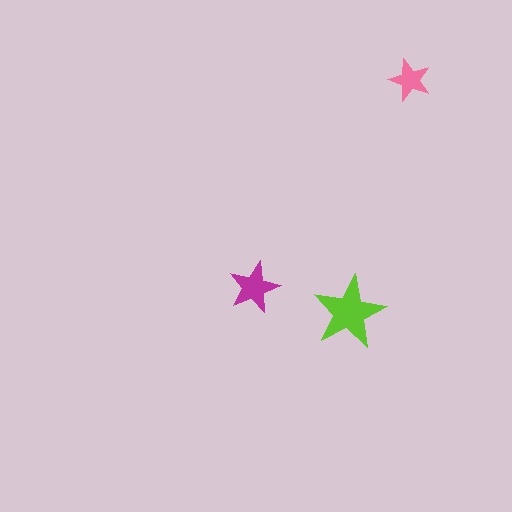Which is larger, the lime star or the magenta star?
The lime one.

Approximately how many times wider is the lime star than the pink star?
About 1.5 times wider.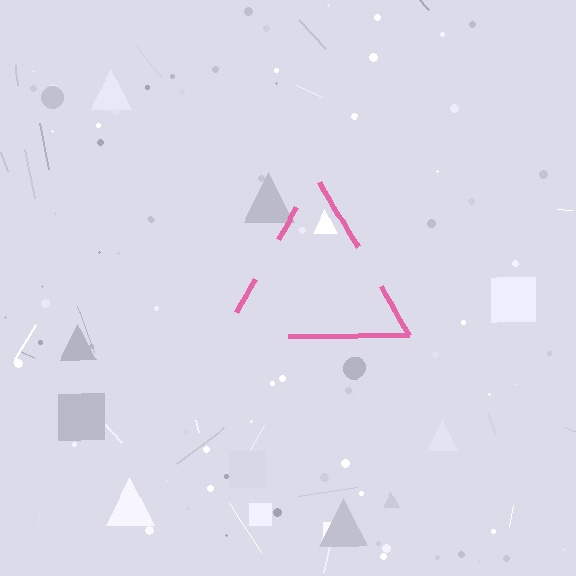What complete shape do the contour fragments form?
The contour fragments form a triangle.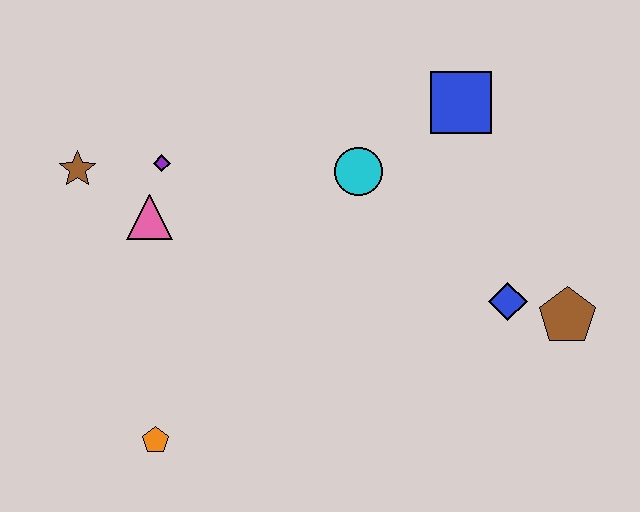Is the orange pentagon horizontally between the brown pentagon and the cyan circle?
No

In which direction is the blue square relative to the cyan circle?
The blue square is to the right of the cyan circle.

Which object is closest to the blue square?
The cyan circle is closest to the blue square.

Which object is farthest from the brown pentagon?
The brown star is farthest from the brown pentagon.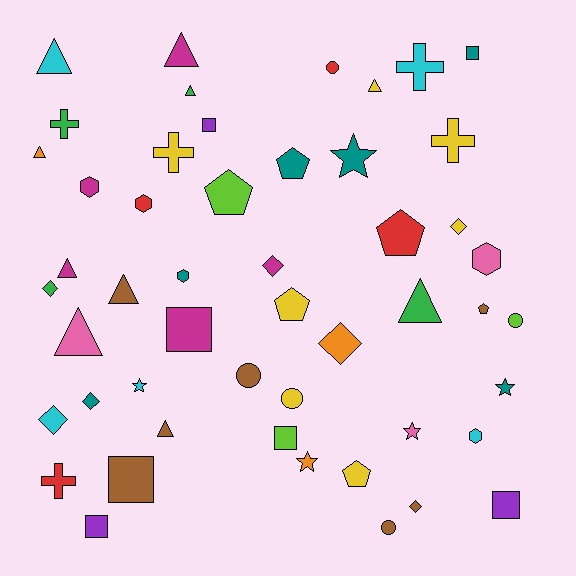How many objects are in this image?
There are 50 objects.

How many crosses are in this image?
There are 5 crosses.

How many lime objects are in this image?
There are 3 lime objects.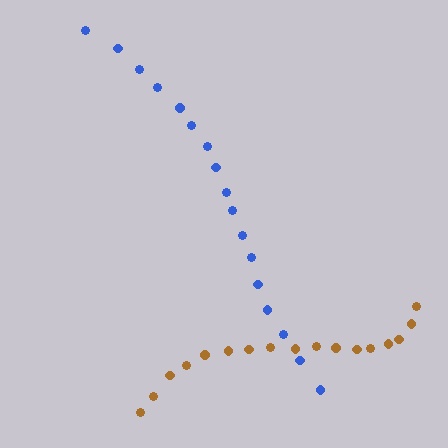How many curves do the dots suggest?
There are 2 distinct paths.